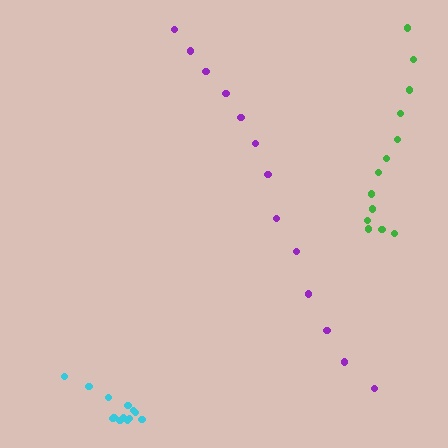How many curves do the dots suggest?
There are 3 distinct paths.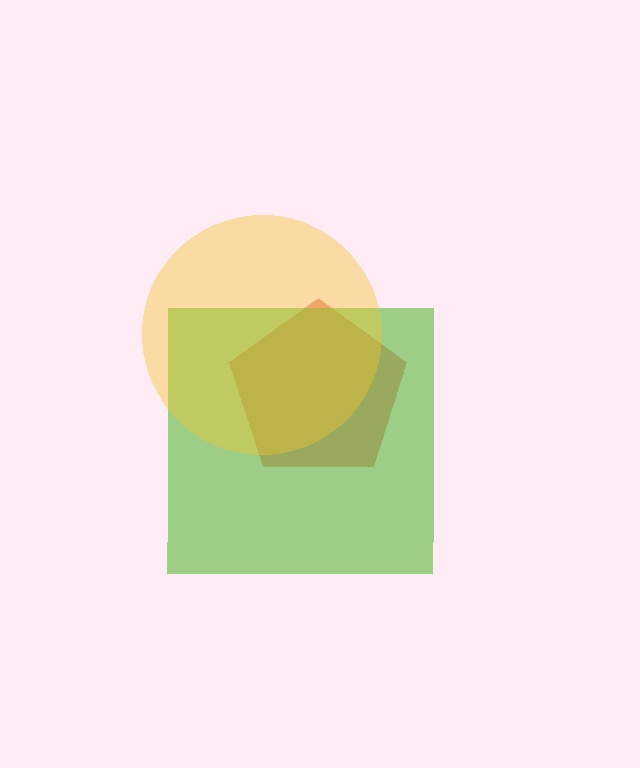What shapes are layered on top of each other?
The layered shapes are: a red pentagon, a lime square, a yellow circle.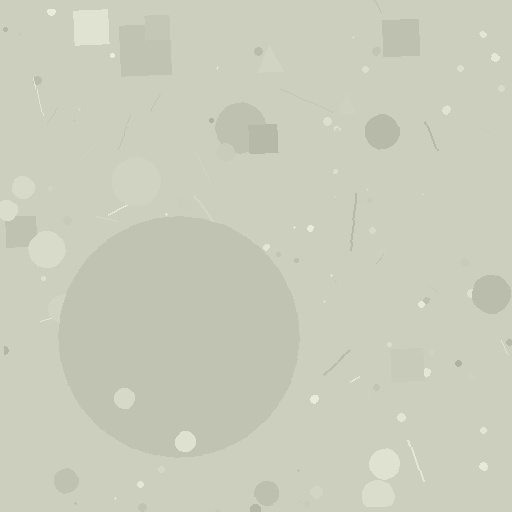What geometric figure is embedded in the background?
A circle is embedded in the background.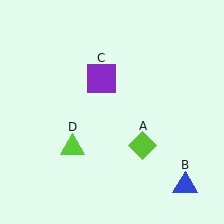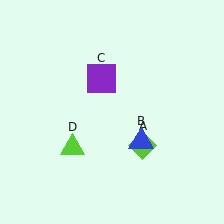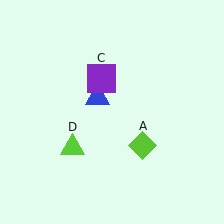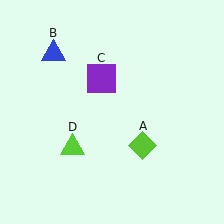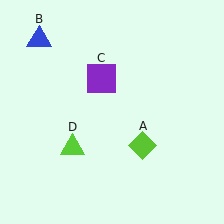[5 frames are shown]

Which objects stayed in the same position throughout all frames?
Lime diamond (object A) and purple square (object C) and lime triangle (object D) remained stationary.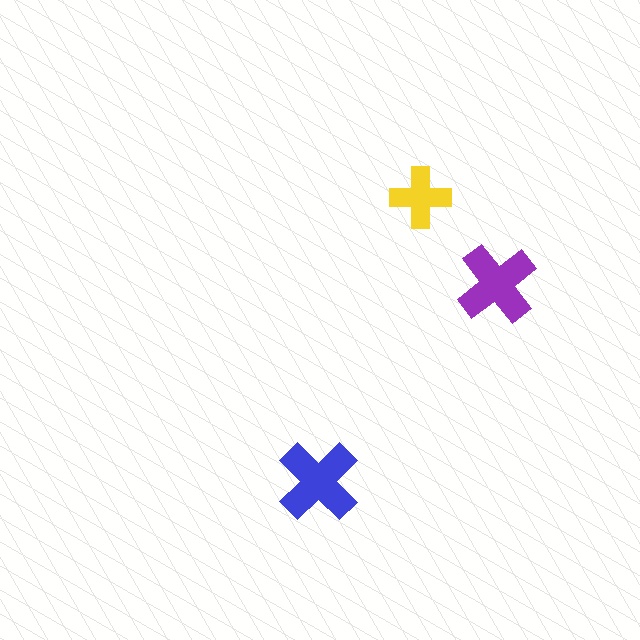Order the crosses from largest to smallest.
the blue one, the purple one, the yellow one.